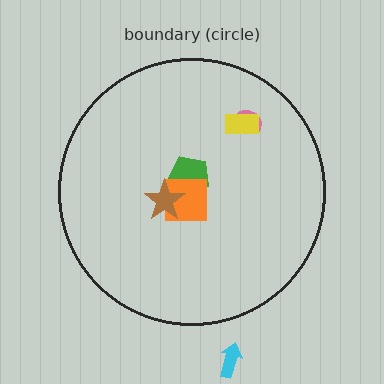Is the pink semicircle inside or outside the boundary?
Inside.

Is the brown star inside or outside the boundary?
Inside.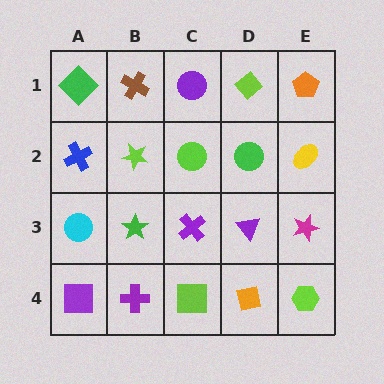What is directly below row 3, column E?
A lime hexagon.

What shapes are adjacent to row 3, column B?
A lime star (row 2, column B), a purple cross (row 4, column B), a cyan circle (row 3, column A), a purple cross (row 3, column C).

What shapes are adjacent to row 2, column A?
A green diamond (row 1, column A), a cyan circle (row 3, column A), a lime star (row 2, column B).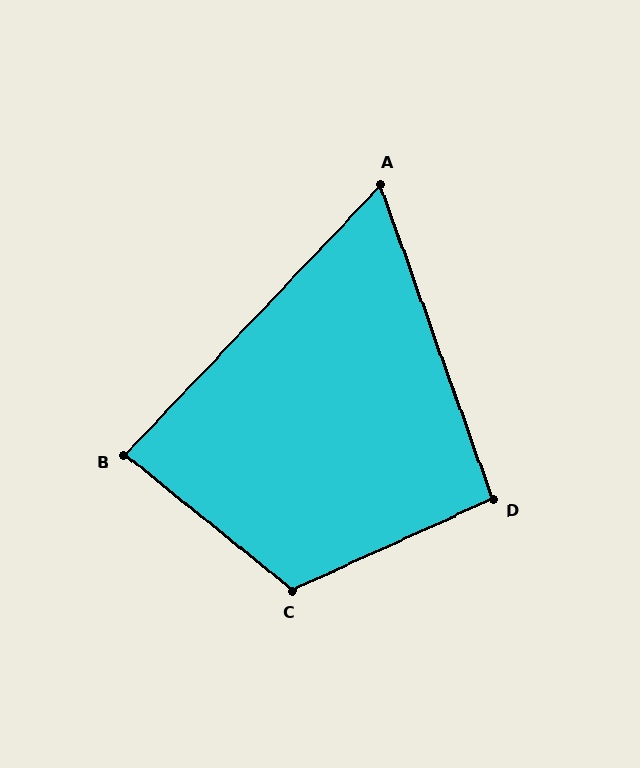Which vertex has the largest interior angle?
C, at approximately 117 degrees.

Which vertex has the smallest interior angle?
A, at approximately 63 degrees.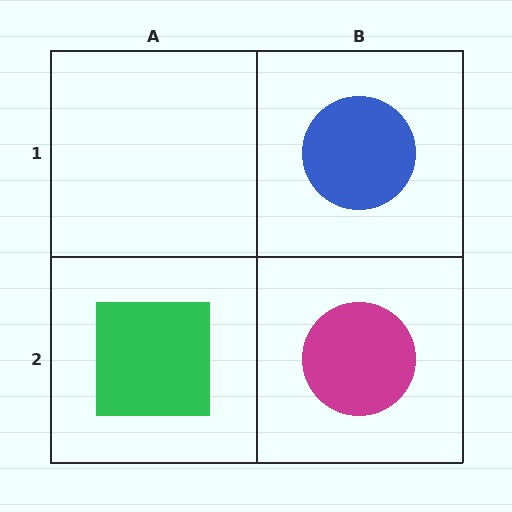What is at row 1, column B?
A blue circle.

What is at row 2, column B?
A magenta circle.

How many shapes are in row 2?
2 shapes.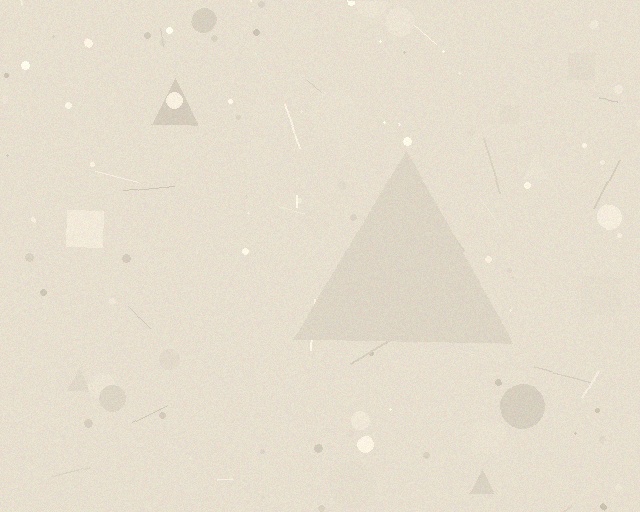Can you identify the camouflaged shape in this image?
The camouflaged shape is a triangle.